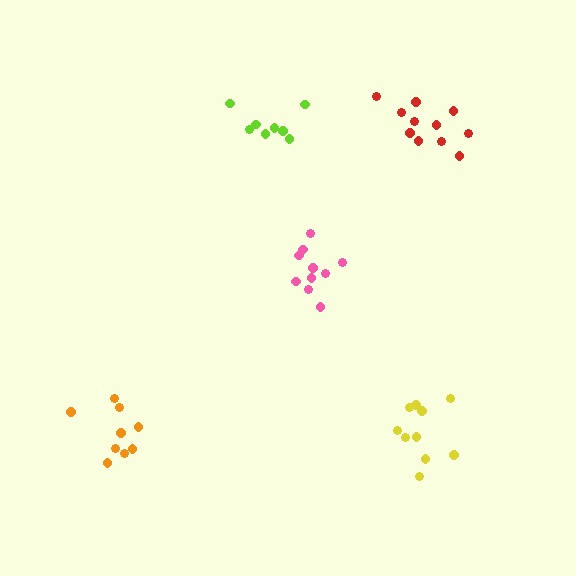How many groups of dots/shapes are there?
There are 5 groups.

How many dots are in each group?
Group 1: 10 dots, Group 2: 8 dots, Group 3: 9 dots, Group 4: 11 dots, Group 5: 10 dots (48 total).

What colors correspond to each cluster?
The clusters are colored: pink, lime, orange, red, yellow.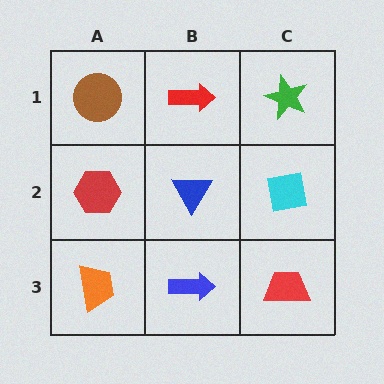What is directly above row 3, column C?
A cyan square.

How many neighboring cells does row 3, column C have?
2.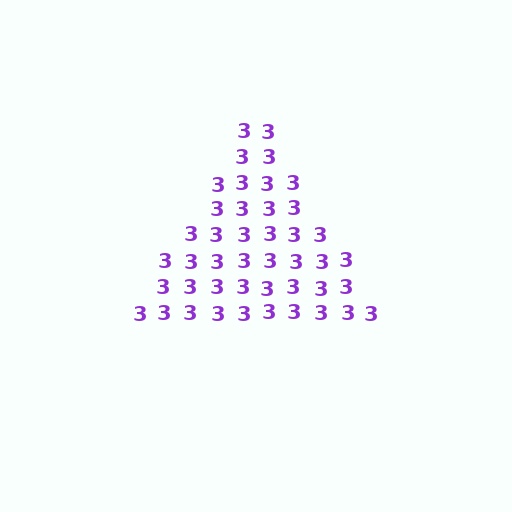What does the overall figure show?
The overall figure shows a triangle.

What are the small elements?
The small elements are digit 3's.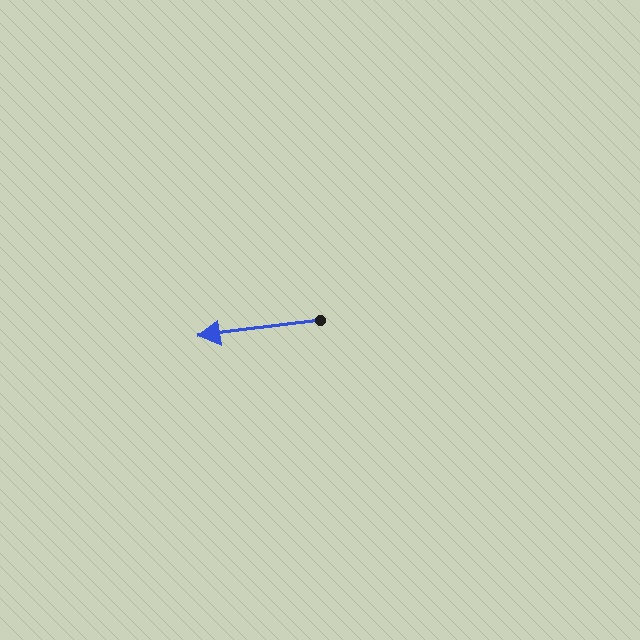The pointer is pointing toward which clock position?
Roughly 9 o'clock.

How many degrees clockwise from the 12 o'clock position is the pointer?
Approximately 263 degrees.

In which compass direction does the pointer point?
West.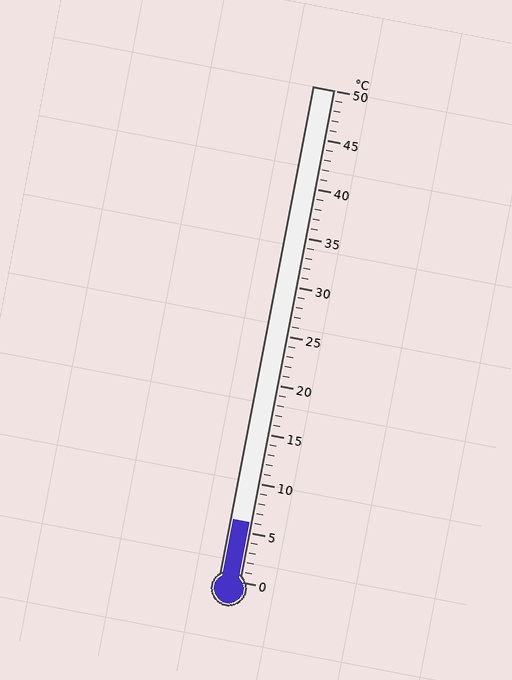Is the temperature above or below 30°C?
The temperature is below 30°C.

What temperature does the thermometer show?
The thermometer shows approximately 6°C.